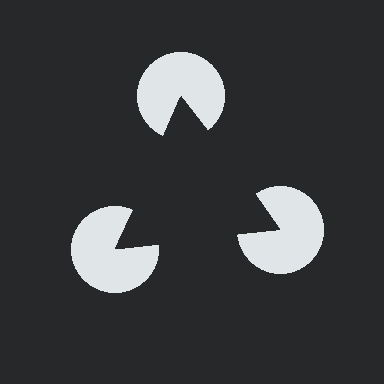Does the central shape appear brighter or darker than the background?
It typically appears slightly darker than the background, even though no actual brightness change is drawn.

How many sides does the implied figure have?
3 sides.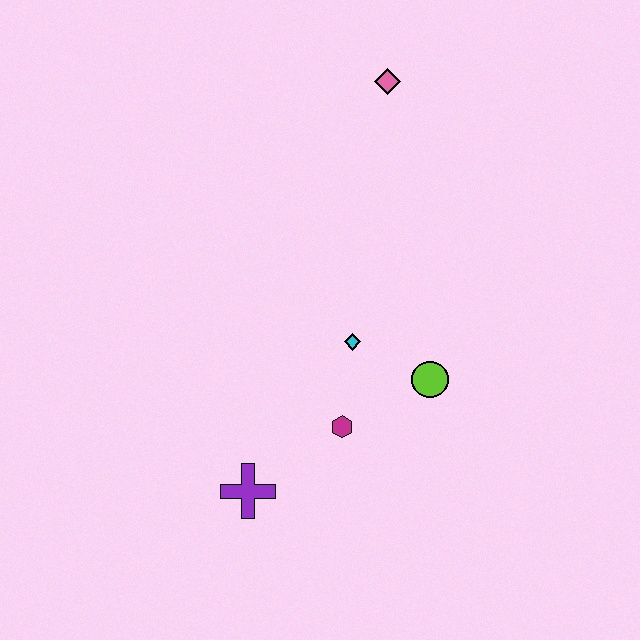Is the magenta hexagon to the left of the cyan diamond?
Yes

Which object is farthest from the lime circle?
The pink diamond is farthest from the lime circle.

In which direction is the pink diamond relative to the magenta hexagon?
The pink diamond is above the magenta hexagon.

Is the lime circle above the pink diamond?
No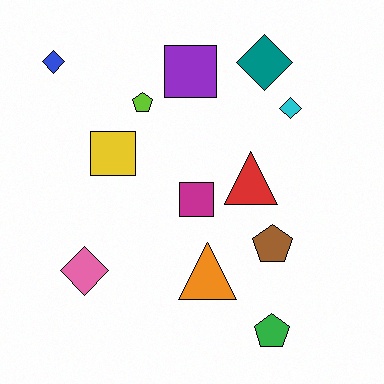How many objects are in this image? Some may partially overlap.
There are 12 objects.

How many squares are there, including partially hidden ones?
There are 3 squares.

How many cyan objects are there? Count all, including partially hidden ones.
There is 1 cyan object.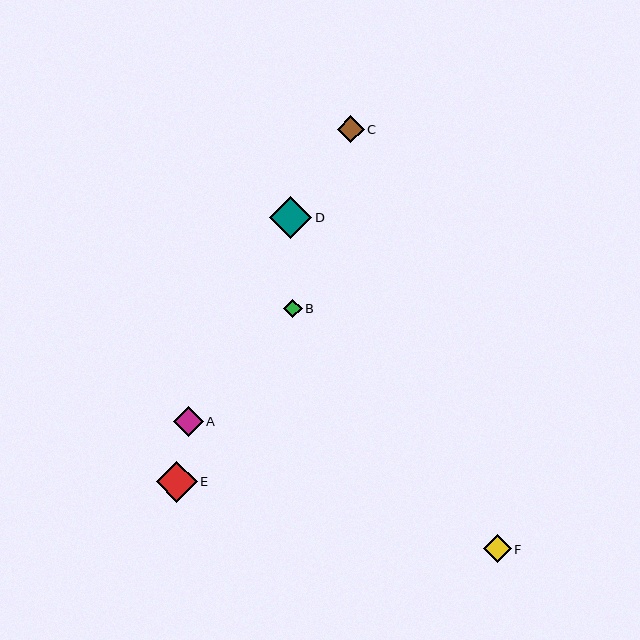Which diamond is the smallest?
Diamond B is the smallest with a size of approximately 19 pixels.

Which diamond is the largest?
Diamond D is the largest with a size of approximately 42 pixels.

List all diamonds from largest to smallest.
From largest to smallest: D, E, A, F, C, B.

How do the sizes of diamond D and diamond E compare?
Diamond D and diamond E are approximately the same size.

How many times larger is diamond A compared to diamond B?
Diamond A is approximately 1.6 times the size of diamond B.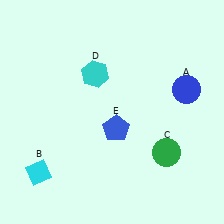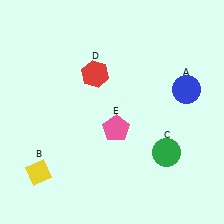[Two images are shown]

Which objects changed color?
B changed from cyan to yellow. D changed from cyan to red. E changed from blue to pink.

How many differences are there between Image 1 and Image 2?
There are 3 differences between the two images.